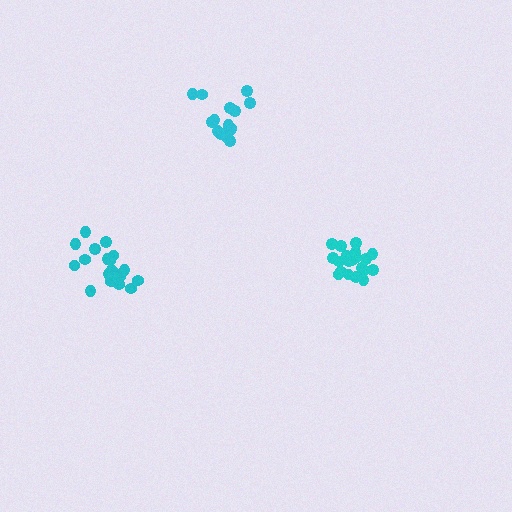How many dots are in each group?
Group 1: 20 dots, Group 2: 16 dots, Group 3: 20 dots (56 total).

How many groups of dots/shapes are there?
There are 3 groups.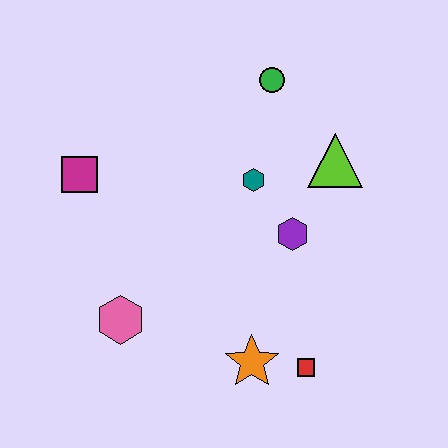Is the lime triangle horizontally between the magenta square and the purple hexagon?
No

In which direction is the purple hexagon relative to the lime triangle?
The purple hexagon is below the lime triangle.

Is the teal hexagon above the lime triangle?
No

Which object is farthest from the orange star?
The green circle is farthest from the orange star.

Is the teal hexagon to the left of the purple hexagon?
Yes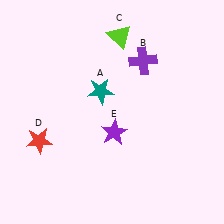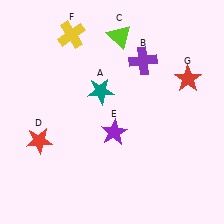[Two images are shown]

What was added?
A yellow cross (F), a red star (G) were added in Image 2.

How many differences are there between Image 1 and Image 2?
There are 2 differences between the two images.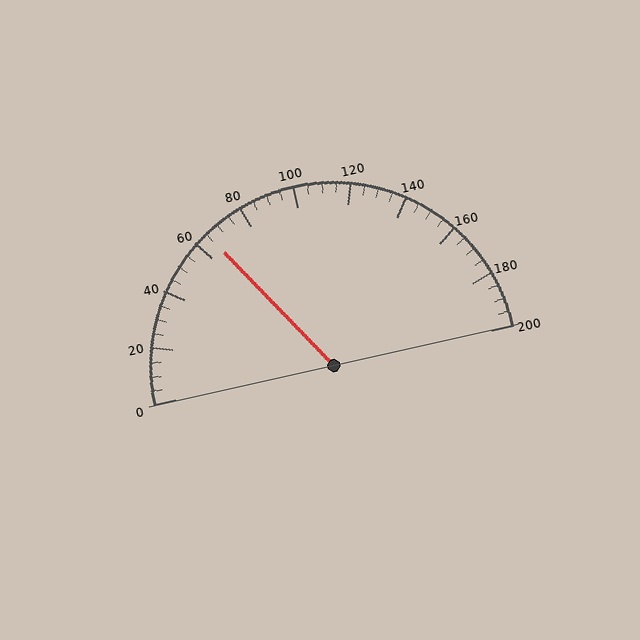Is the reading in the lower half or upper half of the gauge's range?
The reading is in the lower half of the range (0 to 200).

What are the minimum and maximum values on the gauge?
The gauge ranges from 0 to 200.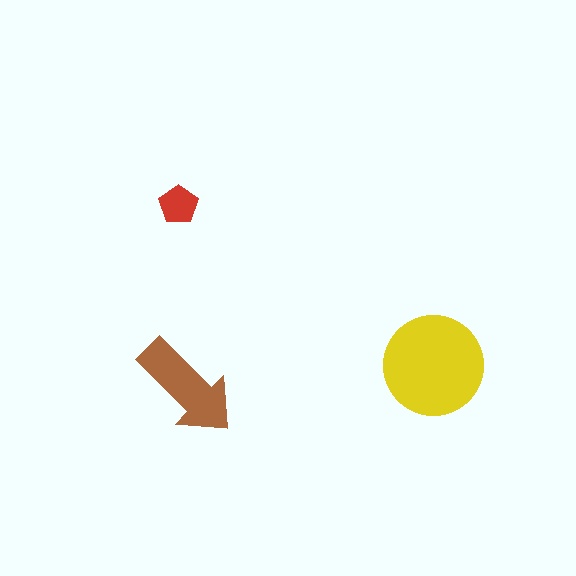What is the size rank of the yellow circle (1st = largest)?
1st.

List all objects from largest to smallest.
The yellow circle, the brown arrow, the red pentagon.